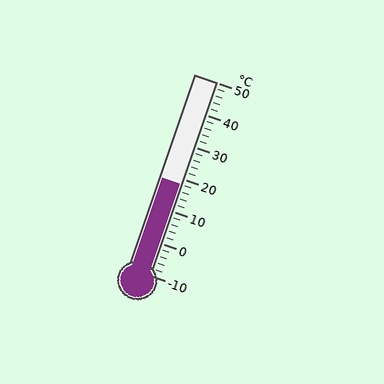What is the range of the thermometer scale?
The thermometer scale ranges from -10°C to 50°C.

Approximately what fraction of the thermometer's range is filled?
The thermometer is filled to approximately 45% of its range.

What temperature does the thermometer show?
The thermometer shows approximately 18°C.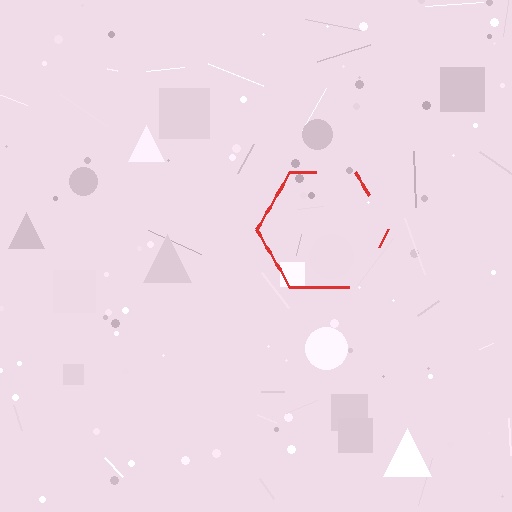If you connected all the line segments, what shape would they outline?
They would outline a hexagon.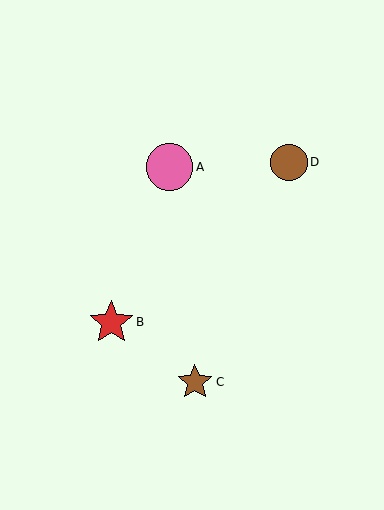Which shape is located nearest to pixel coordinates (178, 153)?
The pink circle (labeled A) at (170, 167) is nearest to that location.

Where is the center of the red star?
The center of the red star is at (111, 322).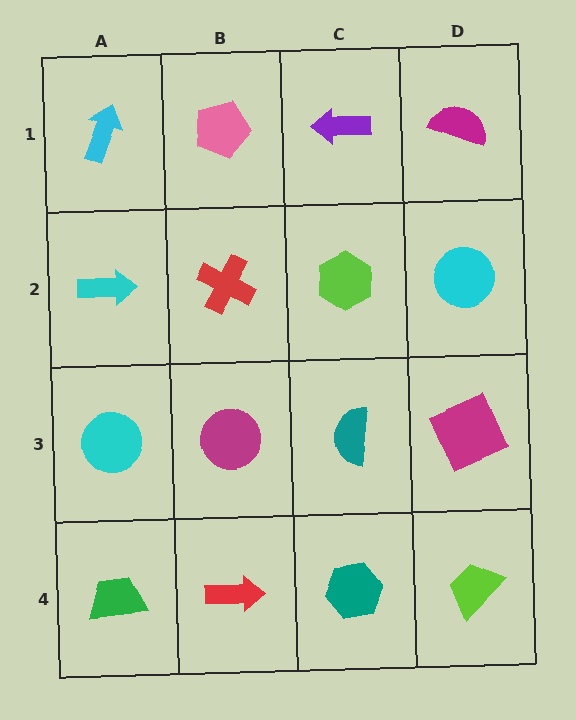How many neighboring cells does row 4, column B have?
3.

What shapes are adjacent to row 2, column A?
A cyan arrow (row 1, column A), a cyan circle (row 3, column A), a red cross (row 2, column B).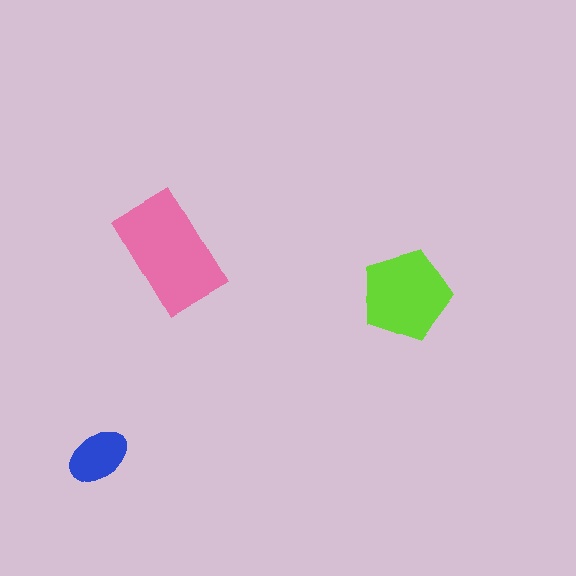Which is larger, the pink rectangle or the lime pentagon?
The pink rectangle.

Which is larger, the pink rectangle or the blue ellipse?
The pink rectangle.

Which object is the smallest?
The blue ellipse.